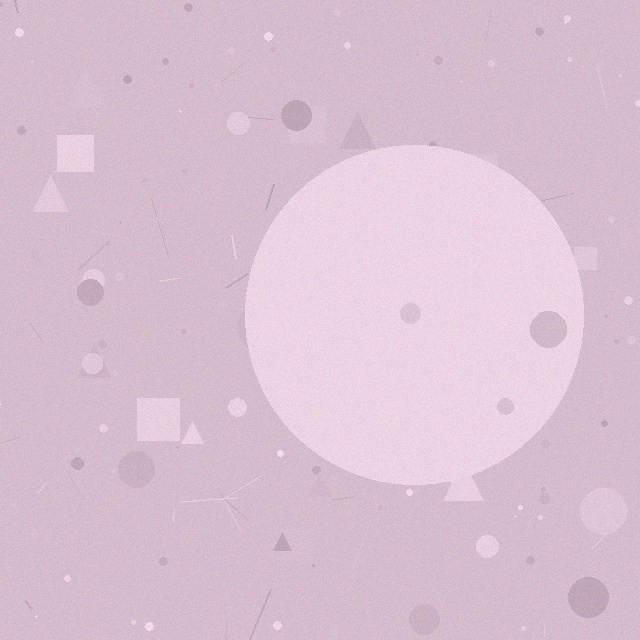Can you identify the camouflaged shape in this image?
The camouflaged shape is a circle.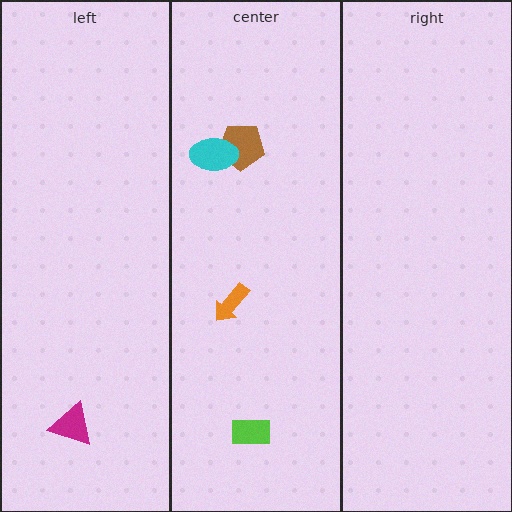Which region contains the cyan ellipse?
The center region.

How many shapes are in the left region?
1.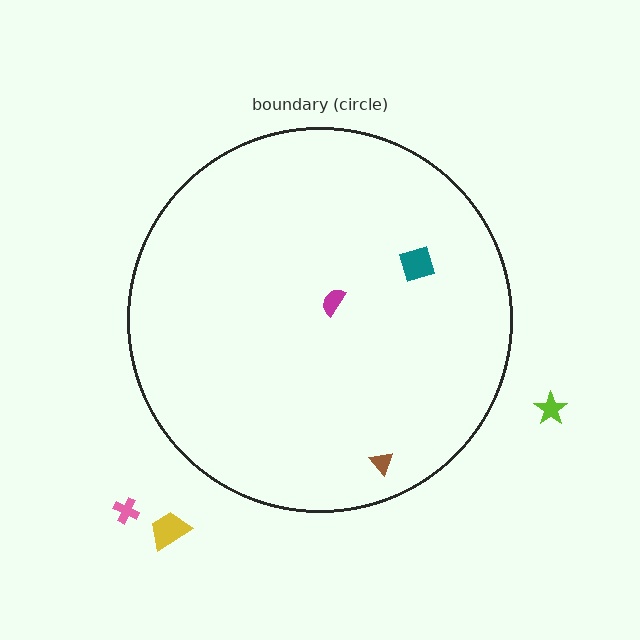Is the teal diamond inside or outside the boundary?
Inside.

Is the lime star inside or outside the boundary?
Outside.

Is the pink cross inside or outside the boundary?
Outside.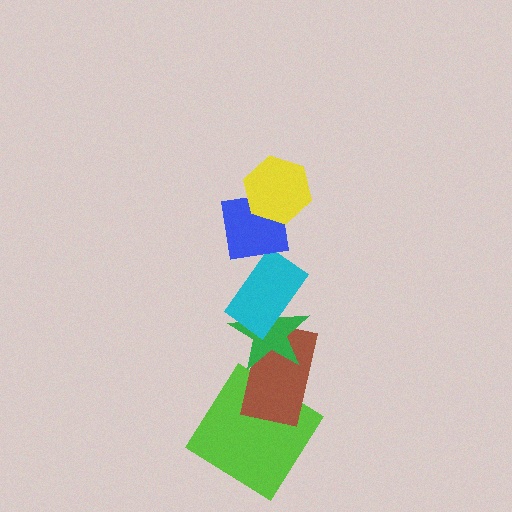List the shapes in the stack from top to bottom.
From top to bottom: the yellow hexagon, the blue square, the cyan rectangle, the green star, the brown rectangle, the lime diamond.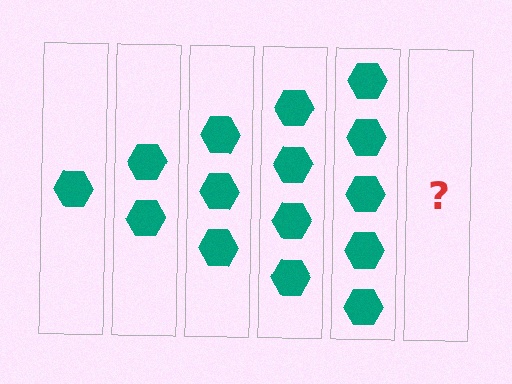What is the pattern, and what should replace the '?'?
The pattern is that each step adds one more hexagon. The '?' should be 6 hexagons.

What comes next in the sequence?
The next element should be 6 hexagons.